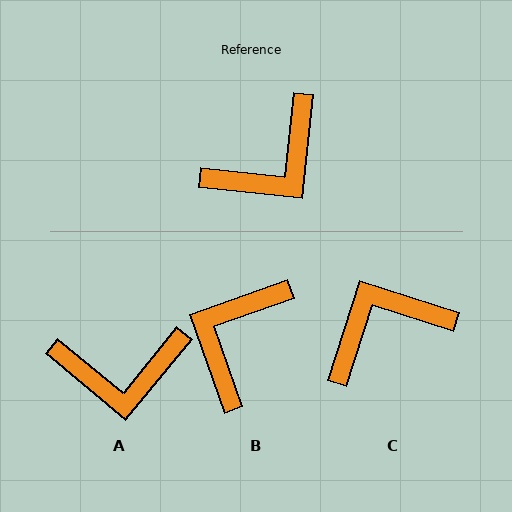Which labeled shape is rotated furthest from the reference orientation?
C, about 169 degrees away.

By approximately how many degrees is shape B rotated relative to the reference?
Approximately 154 degrees clockwise.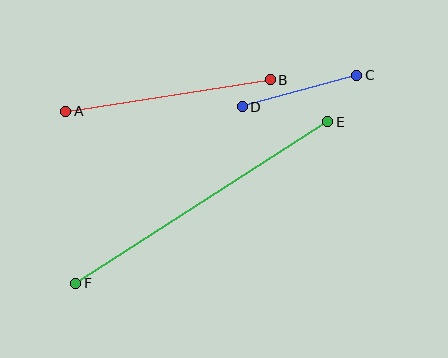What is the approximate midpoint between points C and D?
The midpoint is at approximately (299, 91) pixels.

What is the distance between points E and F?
The distance is approximately 299 pixels.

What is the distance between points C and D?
The distance is approximately 118 pixels.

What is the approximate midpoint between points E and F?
The midpoint is at approximately (202, 203) pixels.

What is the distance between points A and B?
The distance is approximately 207 pixels.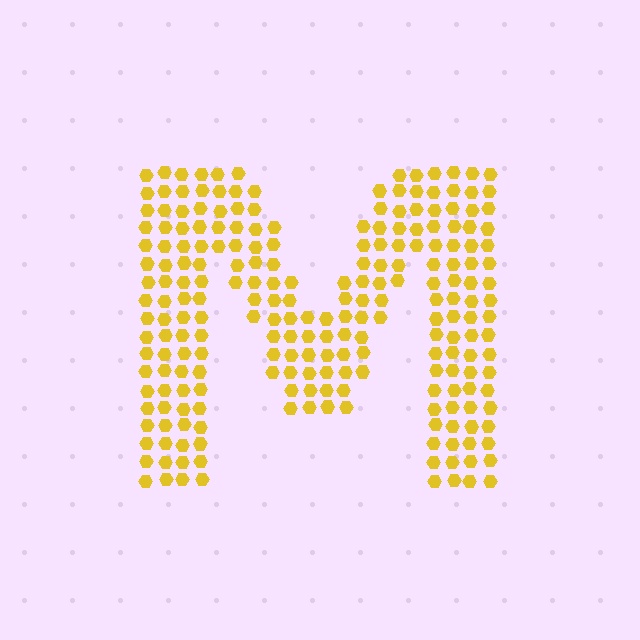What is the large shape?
The large shape is the letter M.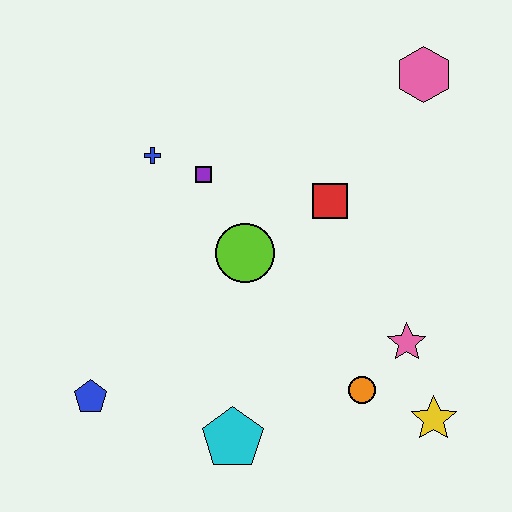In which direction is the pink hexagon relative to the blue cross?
The pink hexagon is to the right of the blue cross.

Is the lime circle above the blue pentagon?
Yes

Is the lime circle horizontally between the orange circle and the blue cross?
Yes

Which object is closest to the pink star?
The orange circle is closest to the pink star.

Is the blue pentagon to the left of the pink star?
Yes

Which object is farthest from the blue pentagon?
The pink hexagon is farthest from the blue pentagon.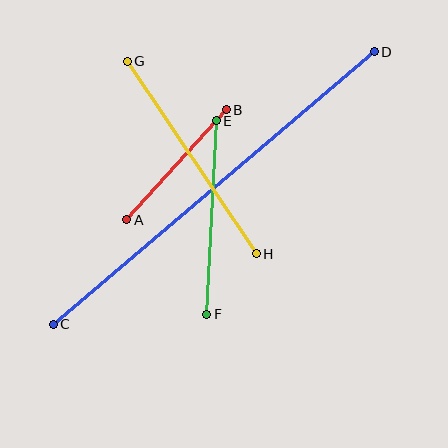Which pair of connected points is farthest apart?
Points C and D are farthest apart.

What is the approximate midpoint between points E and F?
The midpoint is at approximately (212, 217) pixels.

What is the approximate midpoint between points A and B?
The midpoint is at approximately (176, 165) pixels.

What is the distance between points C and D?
The distance is approximately 421 pixels.